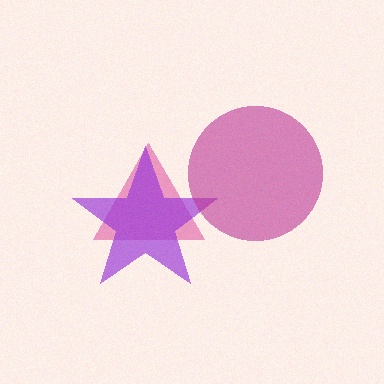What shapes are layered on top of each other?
The layered shapes are: a pink triangle, a purple star, a magenta circle.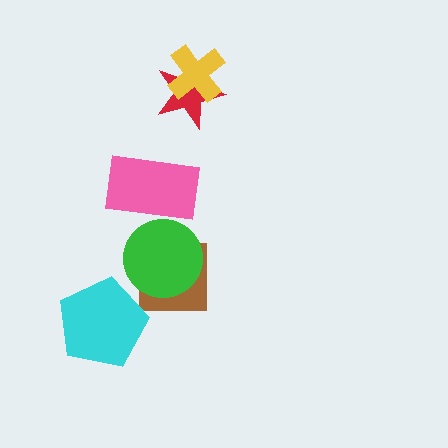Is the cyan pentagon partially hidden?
No, no other shape covers it.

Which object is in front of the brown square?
The green circle is in front of the brown square.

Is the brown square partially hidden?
Yes, it is partially covered by another shape.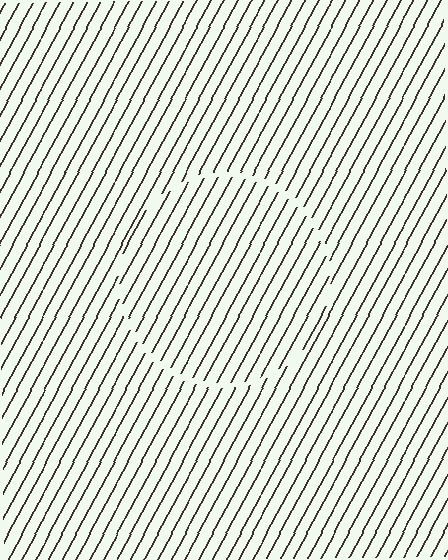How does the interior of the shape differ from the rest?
The interior of the shape contains the same grating, shifted by half a period — the contour is defined by the phase discontinuity where line-ends from the inner and outer gratings abut.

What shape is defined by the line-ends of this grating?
An illusory circle. The interior of the shape contains the same grating, shifted by half a period — the contour is defined by the phase discontinuity where line-ends from the inner and outer gratings abut.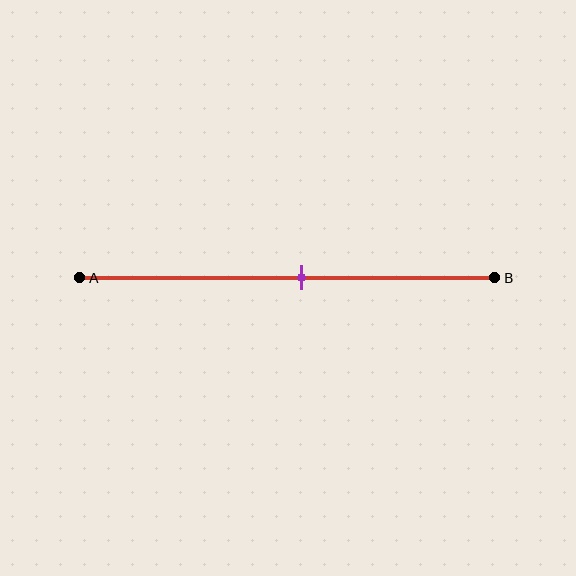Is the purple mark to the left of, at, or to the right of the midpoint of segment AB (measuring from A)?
The purple mark is to the right of the midpoint of segment AB.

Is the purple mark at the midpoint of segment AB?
No, the mark is at about 55% from A, not at the 50% midpoint.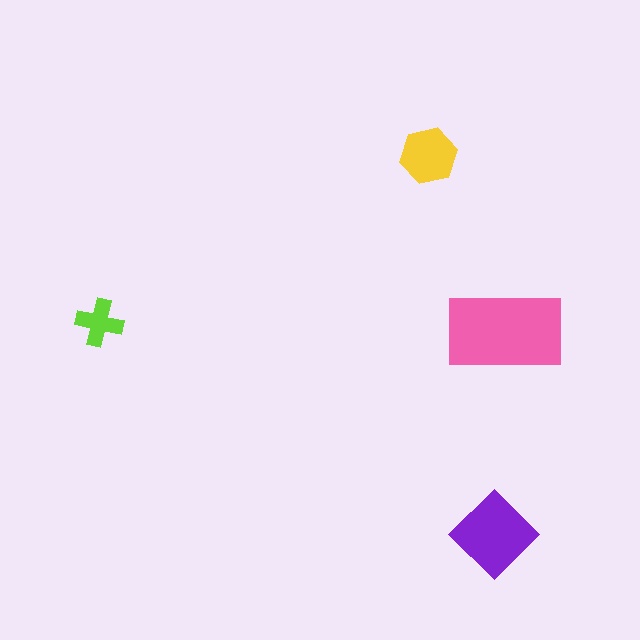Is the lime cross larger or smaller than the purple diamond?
Smaller.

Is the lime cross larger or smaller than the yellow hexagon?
Smaller.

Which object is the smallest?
The lime cross.